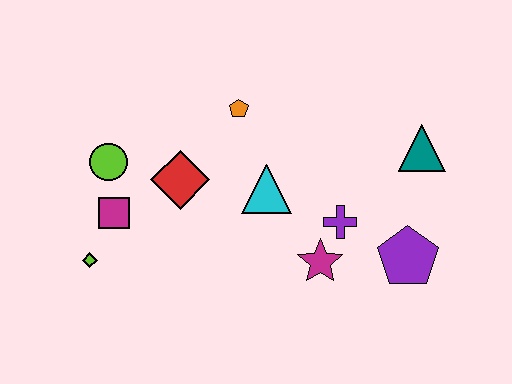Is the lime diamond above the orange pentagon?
No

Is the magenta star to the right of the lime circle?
Yes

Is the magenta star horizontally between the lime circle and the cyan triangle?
No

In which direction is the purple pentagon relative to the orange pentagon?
The purple pentagon is to the right of the orange pentagon.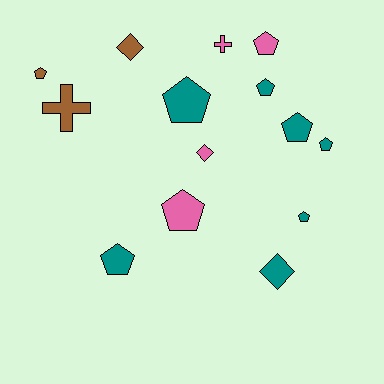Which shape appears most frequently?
Pentagon, with 9 objects.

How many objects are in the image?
There are 14 objects.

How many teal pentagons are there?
There are 6 teal pentagons.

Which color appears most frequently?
Teal, with 7 objects.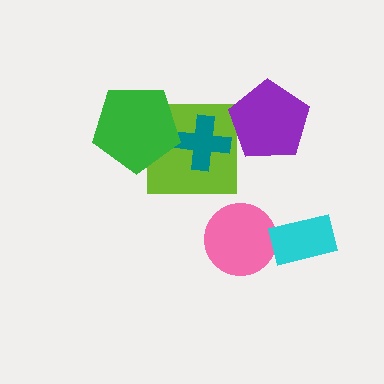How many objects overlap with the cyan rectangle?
0 objects overlap with the cyan rectangle.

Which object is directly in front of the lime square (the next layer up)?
The teal cross is directly in front of the lime square.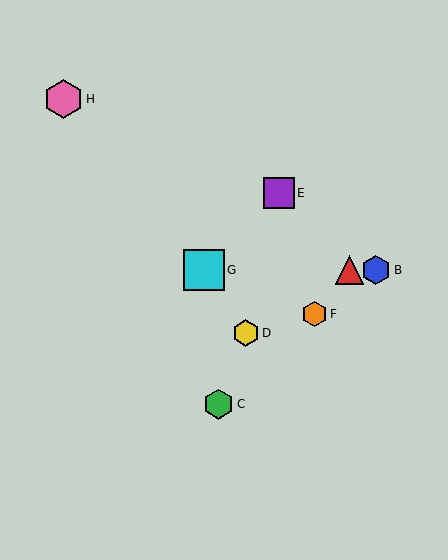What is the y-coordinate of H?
Object H is at y≈99.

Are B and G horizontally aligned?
Yes, both are at y≈270.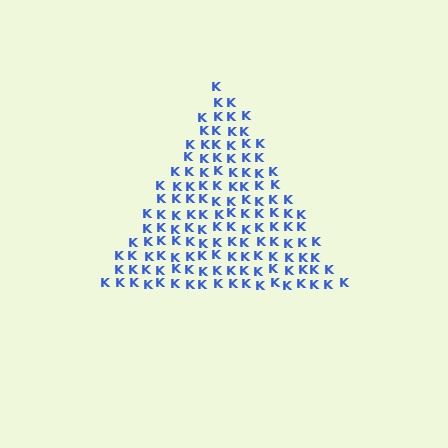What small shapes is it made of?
It is made of small letter K's.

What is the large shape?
The large shape is a triangle.